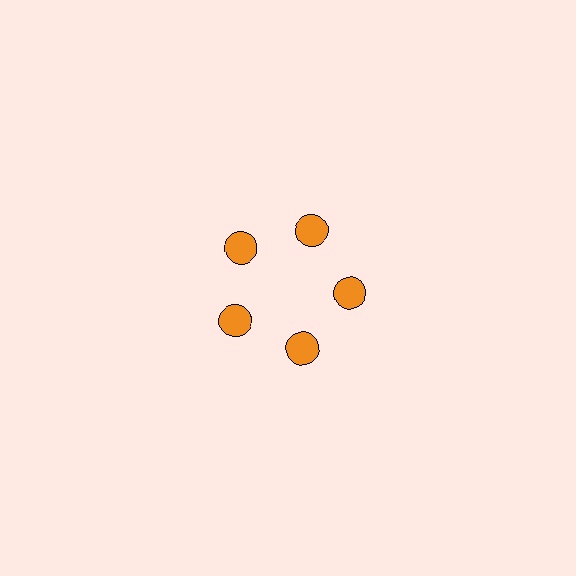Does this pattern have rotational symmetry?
Yes, this pattern has 5-fold rotational symmetry. It looks the same after rotating 72 degrees around the center.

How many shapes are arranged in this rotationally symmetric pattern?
There are 5 shapes, arranged in 5 groups of 1.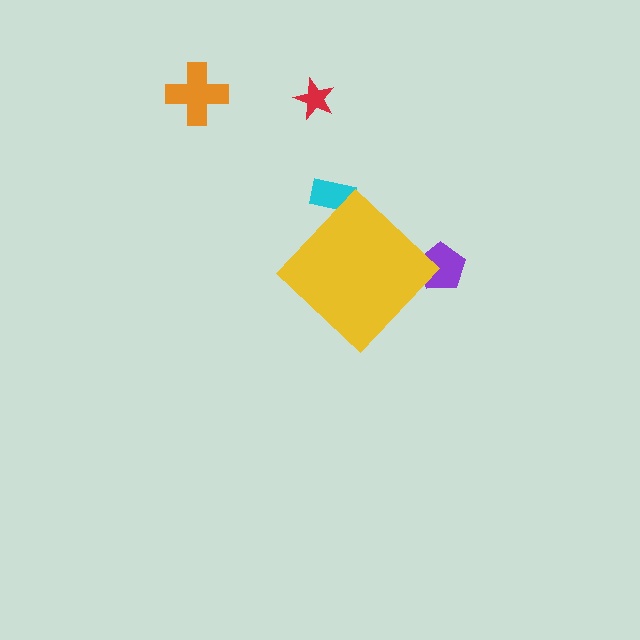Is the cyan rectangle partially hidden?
Yes, the cyan rectangle is partially hidden behind the yellow diamond.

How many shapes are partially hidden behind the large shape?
2 shapes are partially hidden.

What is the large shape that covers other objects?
A yellow diamond.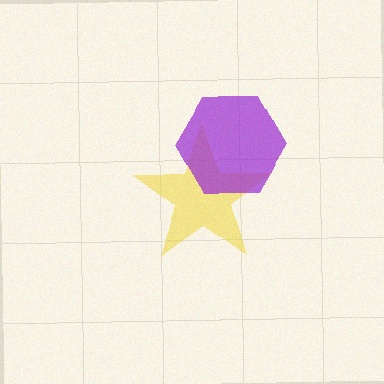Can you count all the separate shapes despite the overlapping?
Yes, there are 2 separate shapes.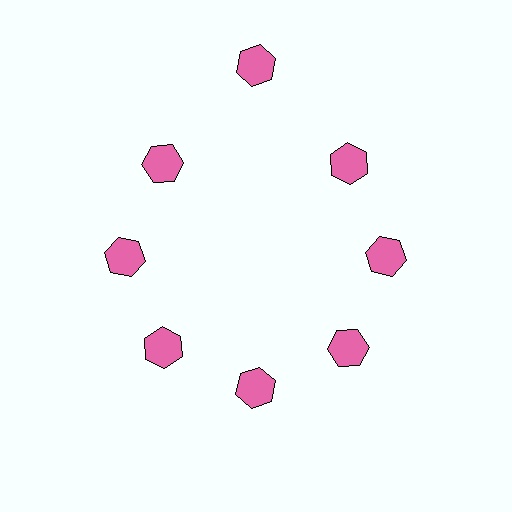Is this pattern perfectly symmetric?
No. The 8 pink hexagons are arranged in a ring, but one element near the 12 o'clock position is pushed outward from the center, breaking the 8-fold rotational symmetry.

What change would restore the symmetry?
The symmetry would be restored by moving it inward, back onto the ring so that all 8 hexagons sit at equal angles and equal distance from the center.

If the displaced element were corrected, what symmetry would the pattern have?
It would have 8-fold rotational symmetry — the pattern would map onto itself every 45 degrees.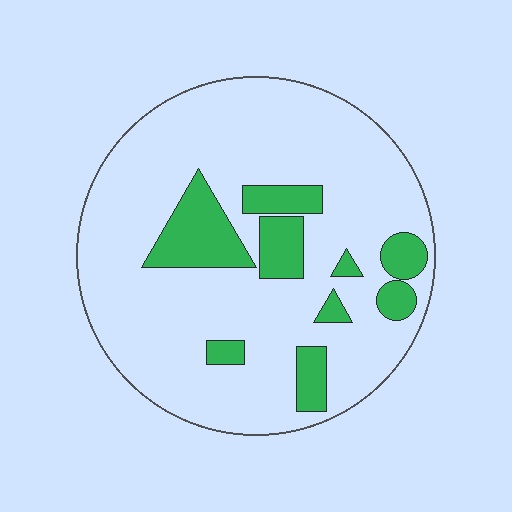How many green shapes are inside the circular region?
9.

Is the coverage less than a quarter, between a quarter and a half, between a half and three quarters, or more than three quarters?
Less than a quarter.